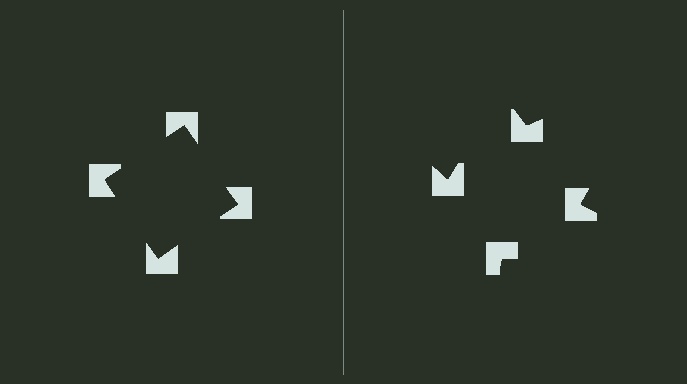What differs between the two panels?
The notched squares are positioned identically on both sides; only the wedge orientations differ. On the left they align to a square; on the right they are misaligned.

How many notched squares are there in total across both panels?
8 — 4 on each side.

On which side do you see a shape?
An illusory square appears on the left side. On the right side the wedge cuts are rotated, so no coherent shape forms.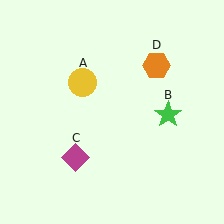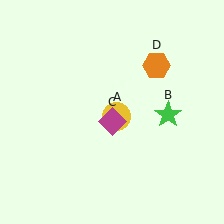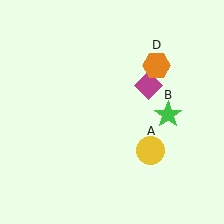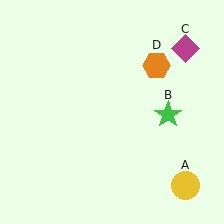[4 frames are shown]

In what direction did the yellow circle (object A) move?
The yellow circle (object A) moved down and to the right.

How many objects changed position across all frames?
2 objects changed position: yellow circle (object A), magenta diamond (object C).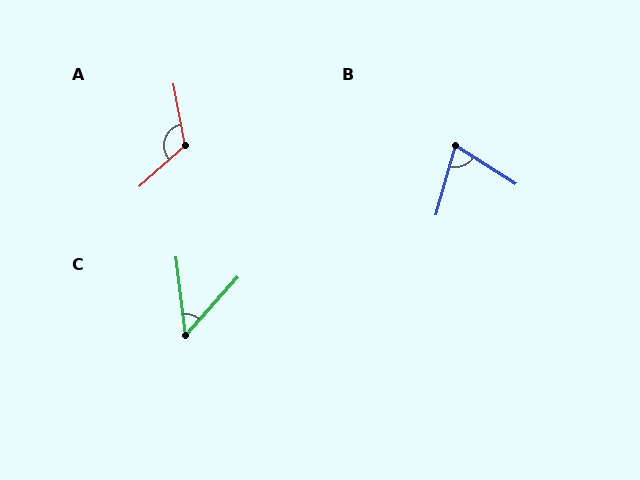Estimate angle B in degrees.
Approximately 74 degrees.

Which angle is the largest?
A, at approximately 121 degrees.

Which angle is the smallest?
C, at approximately 49 degrees.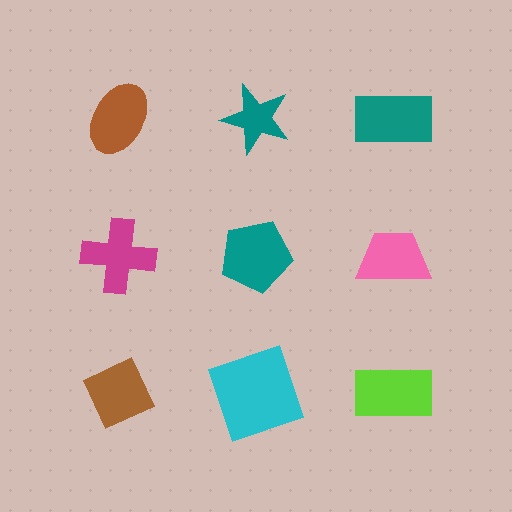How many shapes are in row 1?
3 shapes.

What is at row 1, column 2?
A teal star.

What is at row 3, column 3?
A lime rectangle.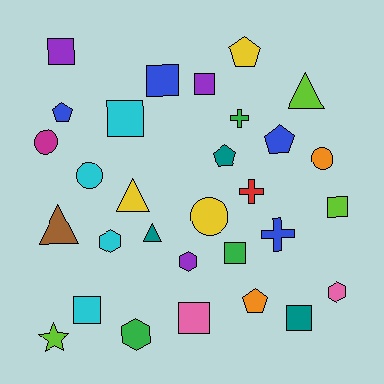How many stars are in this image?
There is 1 star.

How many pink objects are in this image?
There are 2 pink objects.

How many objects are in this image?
There are 30 objects.